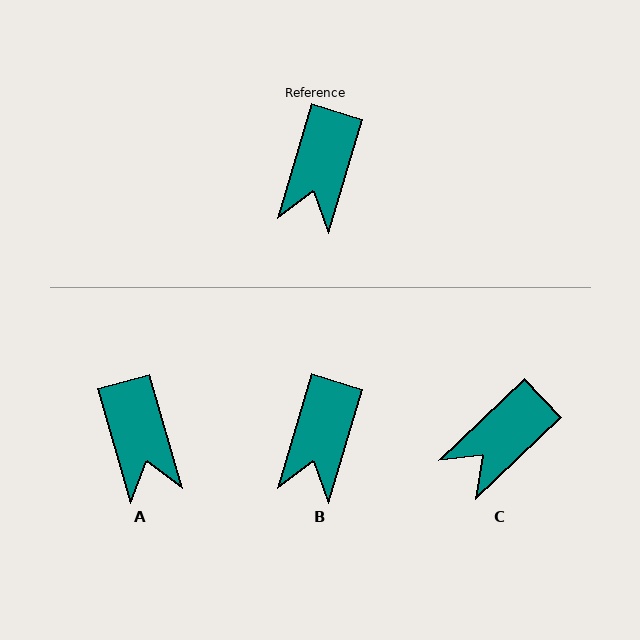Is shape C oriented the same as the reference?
No, it is off by about 30 degrees.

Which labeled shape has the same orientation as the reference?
B.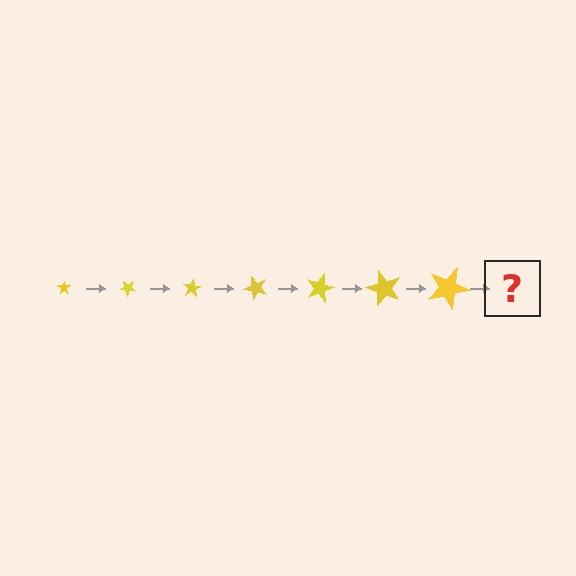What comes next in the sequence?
The next element should be a star, larger than the previous one and rotated 280 degrees from the start.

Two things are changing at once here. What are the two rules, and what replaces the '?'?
The two rules are that the star grows larger each step and it rotates 40 degrees each step. The '?' should be a star, larger than the previous one and rotated 280 degrees from the start.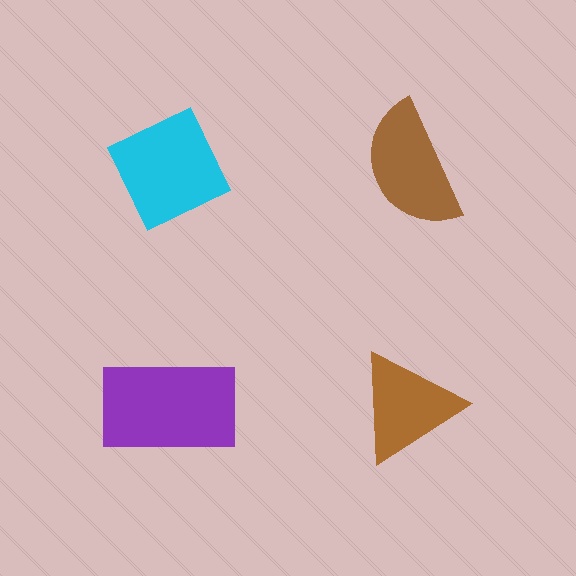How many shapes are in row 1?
2 shapes.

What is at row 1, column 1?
A cyan diamond.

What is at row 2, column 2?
A brown triangle.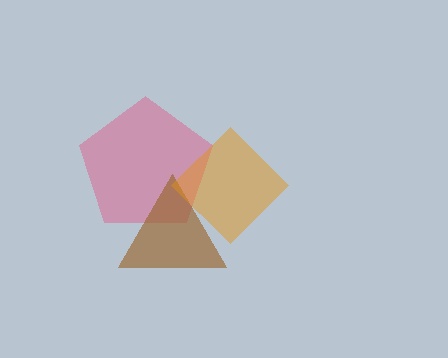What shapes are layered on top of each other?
The layered shapes are: a pink pentagon, a brown triangle, an orange diamond.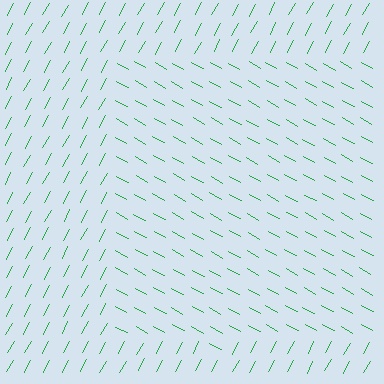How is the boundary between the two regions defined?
The boundary is defined purely by a change in line orientation (approximately 89 degrees difference). All lines are the same color and thickness.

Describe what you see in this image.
The image is filled with small green line segments. A rectangle region in the image has lines oriented differently from the surrounding lines, creating a visible texture boundary.